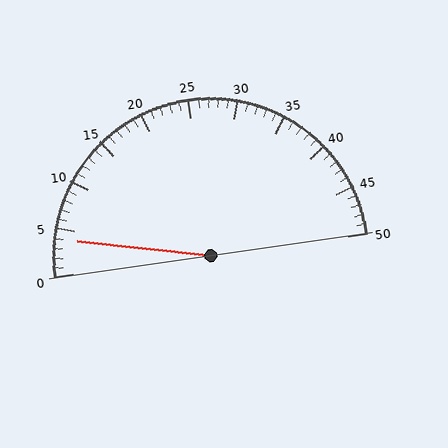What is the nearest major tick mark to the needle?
The nearest major tick mark is 5.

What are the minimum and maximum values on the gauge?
The gauge ranges from 0 to 50.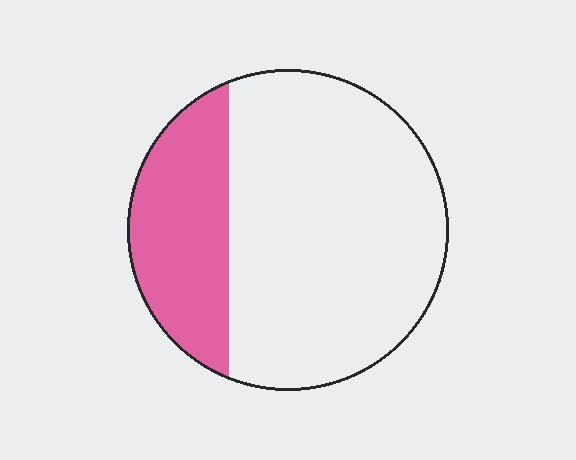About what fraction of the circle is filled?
About one quarter (1/4).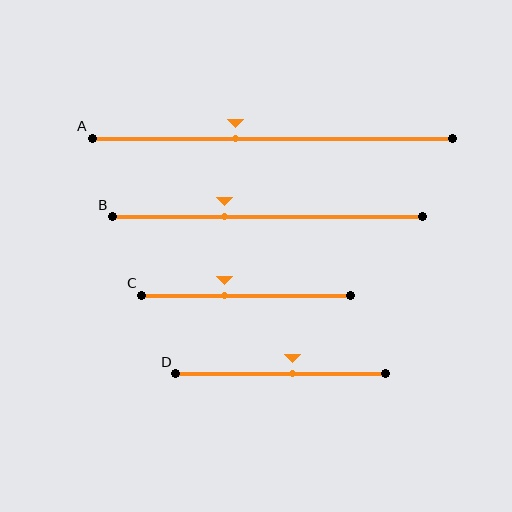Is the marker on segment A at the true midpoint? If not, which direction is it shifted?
No, the marker on segment A is shifted to the left by about 10% of the segment length.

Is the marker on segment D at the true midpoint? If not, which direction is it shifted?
No, the marker on segment D is shifted to the right by about 6% of the segment length.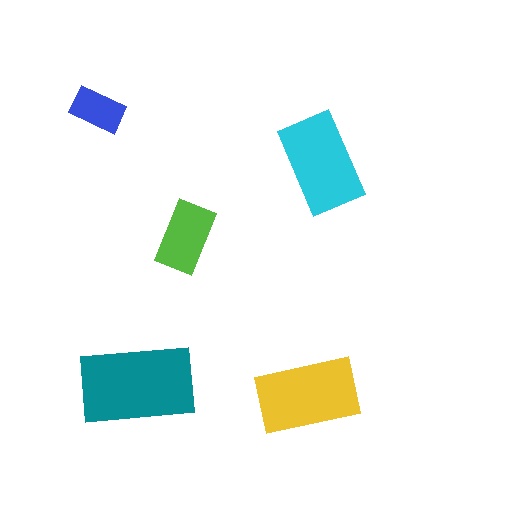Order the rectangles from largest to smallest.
the teal one, the yellow one, the cyan one, the lime one, the blue one.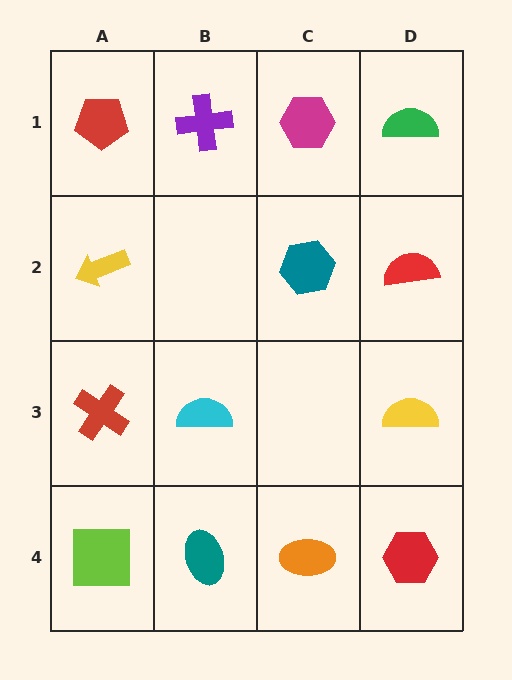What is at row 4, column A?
A lime square.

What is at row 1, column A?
A red pentagon.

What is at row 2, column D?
A red semicircle.